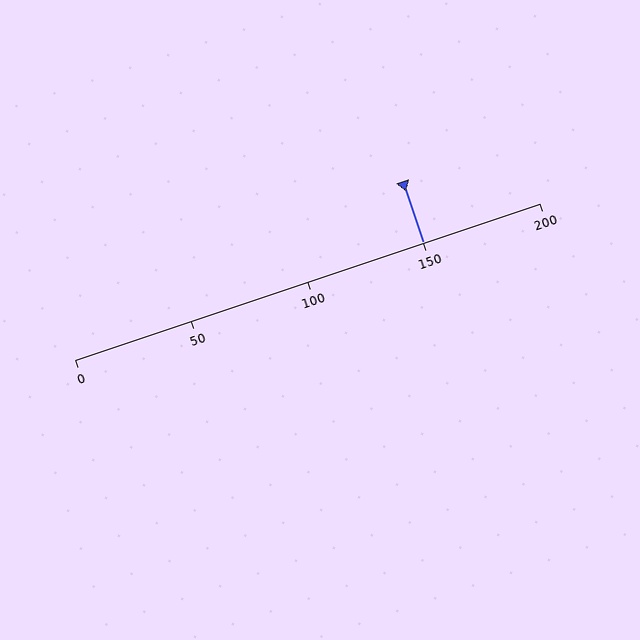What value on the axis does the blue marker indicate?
The marker indicates approximately 150.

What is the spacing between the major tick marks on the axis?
The major ticks are spaced 50 apart.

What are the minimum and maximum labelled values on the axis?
The axis runs from 0 to 200.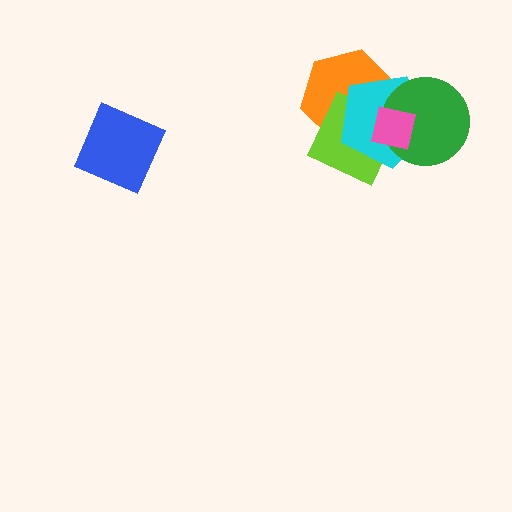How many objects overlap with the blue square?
0 objects overlap with the blue square.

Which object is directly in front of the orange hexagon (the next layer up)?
The lime diamond is directly in front of the orange hexagon.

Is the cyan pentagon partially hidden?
Yes, it is partially covered by another shape.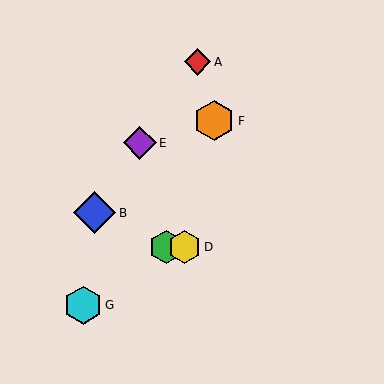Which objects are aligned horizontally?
Objects C, D are aligned horizontally.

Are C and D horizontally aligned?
Yes, both are at y≈247.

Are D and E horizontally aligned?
No, D is at y≈247 and E is at y≈143.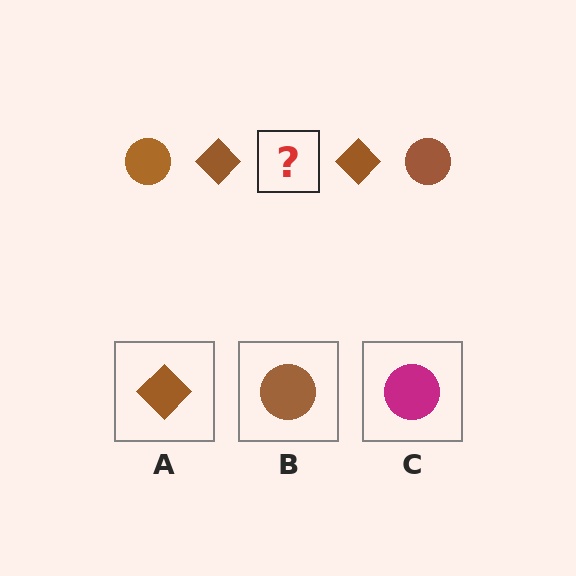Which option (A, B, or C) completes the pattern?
B.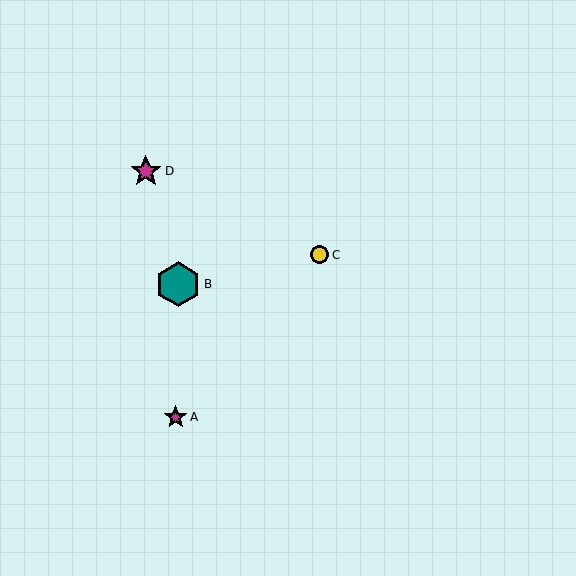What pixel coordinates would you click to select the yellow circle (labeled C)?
Click at (320, 255) to select the yellow circle C.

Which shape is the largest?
The teal hexagon (labeled B) is the largest.